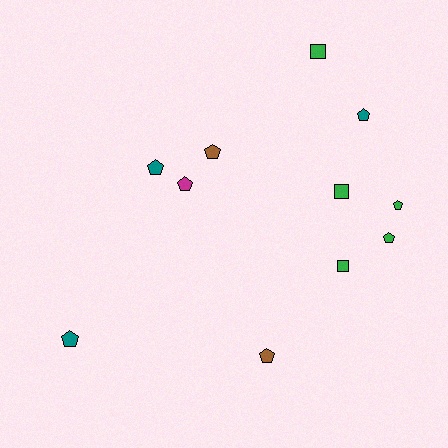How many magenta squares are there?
There are no magenta squares.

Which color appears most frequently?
Green, with 5 objects.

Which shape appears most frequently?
Pentagon, with 8 objects.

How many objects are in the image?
There are 11 objects.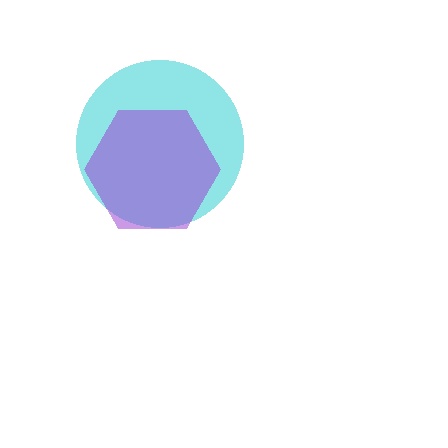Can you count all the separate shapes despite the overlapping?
Yes, there are 2 separate shapes.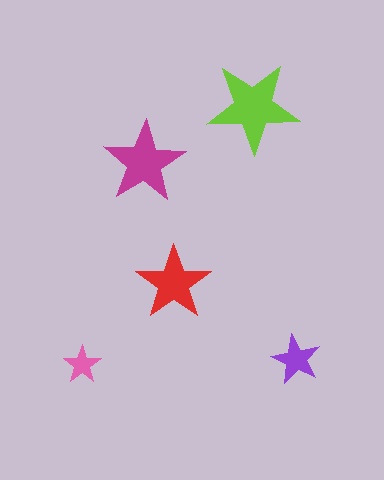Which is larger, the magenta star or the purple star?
The magenta one.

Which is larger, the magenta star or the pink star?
The magenta one.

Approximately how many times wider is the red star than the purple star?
About 1.5 times wider.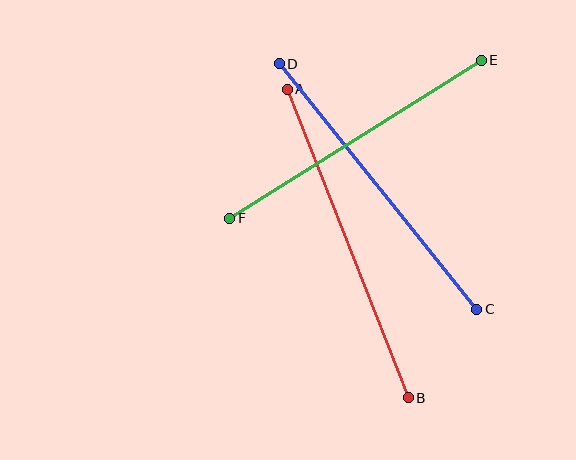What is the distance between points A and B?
The distance is approximately 332 pixels.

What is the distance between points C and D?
The distance is approximately 315 pixels.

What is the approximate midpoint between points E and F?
The midpoint is at approximately (355, 139) pixels.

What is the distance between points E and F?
The distance is approximately 297 pixels.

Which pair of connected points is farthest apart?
Points A and B are farthest apart.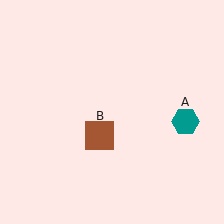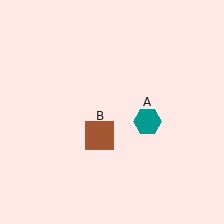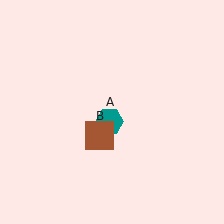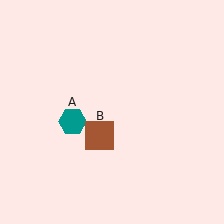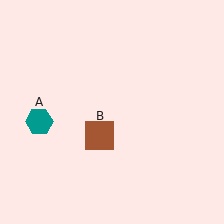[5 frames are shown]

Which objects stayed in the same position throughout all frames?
Brown square (object B) remained stationary.